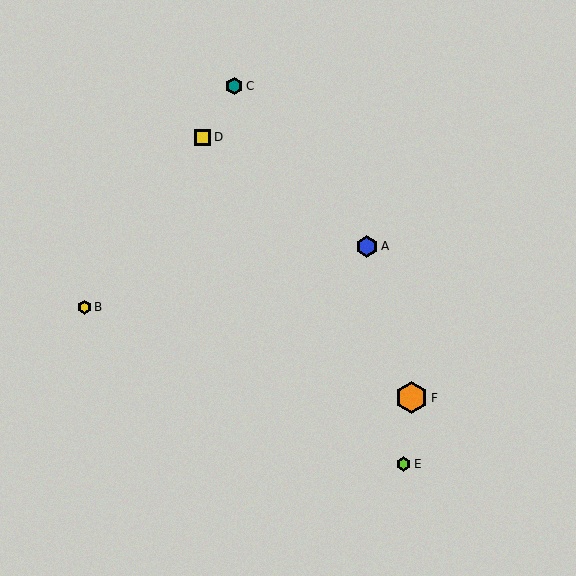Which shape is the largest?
The orange hexagon (labeled F) is the largest.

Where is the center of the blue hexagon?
The center of the blue hexagon is at (367, 246).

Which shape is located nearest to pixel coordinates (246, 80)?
The teal hexagon (labeled C) at (234, 86) is nearest to that location.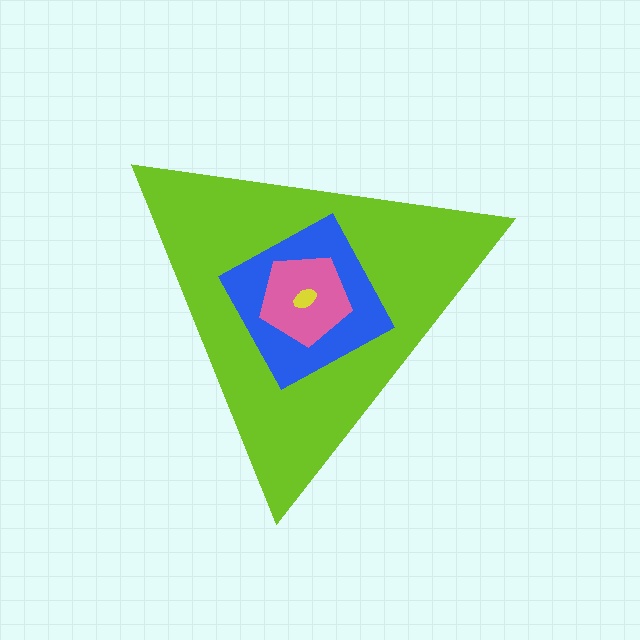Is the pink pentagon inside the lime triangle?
Yes.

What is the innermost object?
The yellow ellipse.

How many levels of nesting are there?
4.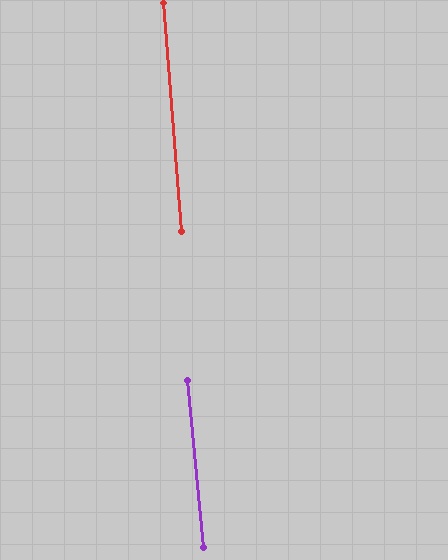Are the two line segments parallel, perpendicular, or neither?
Parallel — their directions differ by only 1.1°.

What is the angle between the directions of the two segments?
Approximately 1 degree.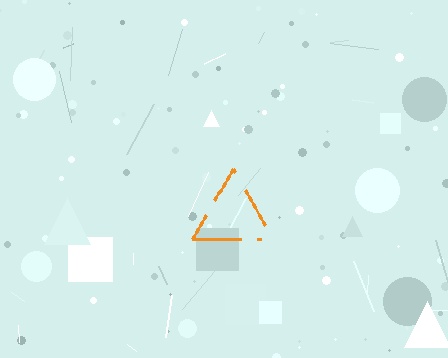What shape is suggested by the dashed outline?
The dashed outline suggests a triangle.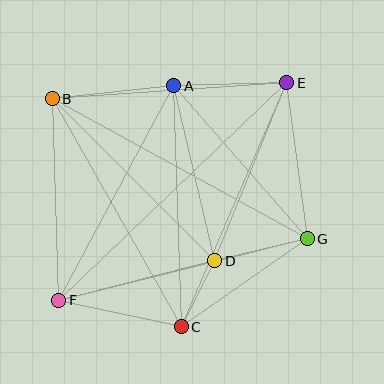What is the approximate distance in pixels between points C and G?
The distance between C and G is approximately 154 pixels.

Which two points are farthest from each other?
Points E and F are farthest from each other.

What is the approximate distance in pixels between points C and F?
The distance between C and F is approximately 125 pixels.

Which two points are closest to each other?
Points C and D are closest to each other.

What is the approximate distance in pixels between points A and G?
The distance between A and G is approximately 203 pixels.